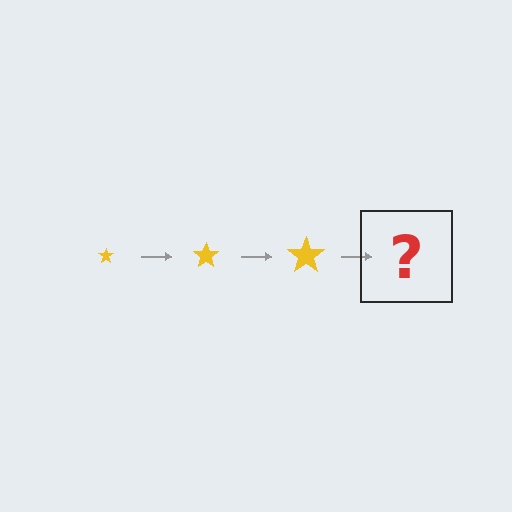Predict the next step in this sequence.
The next step is a yellow star, larger than the previous one.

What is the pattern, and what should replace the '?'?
The pattern is that the star gets progressively larger each step. The '?' should be a yellow star, larger than the previous one.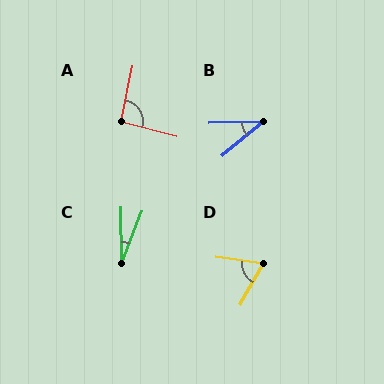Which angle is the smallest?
C, at approximately 22 degrees.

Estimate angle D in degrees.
Approximately 68 degrees.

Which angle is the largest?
A, at approximately 93 degrees.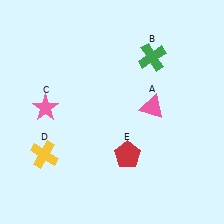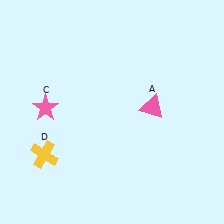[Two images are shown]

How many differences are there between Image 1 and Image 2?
There are 2 differences between the two images.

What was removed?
The red pentagon (E), the green cross (B) were removed in Image 2.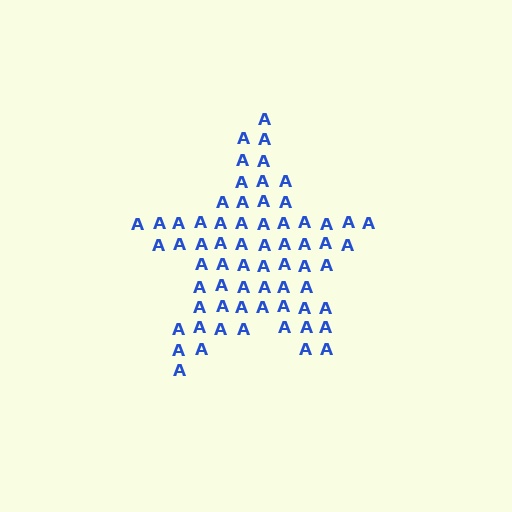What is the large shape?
The large shape is a star.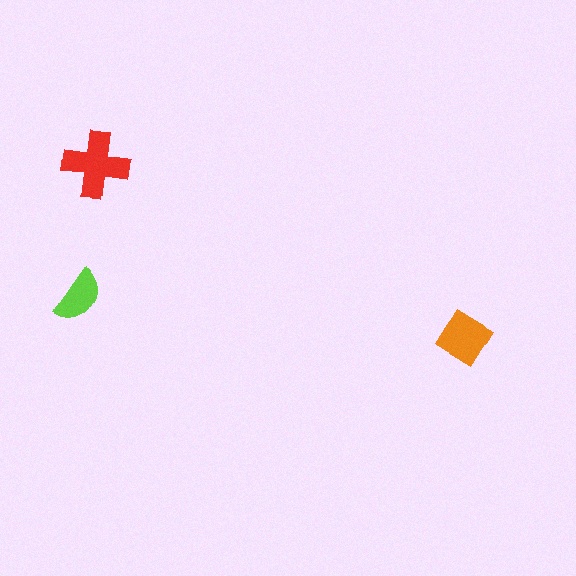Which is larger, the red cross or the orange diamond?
The red cross.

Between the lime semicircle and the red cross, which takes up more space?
The red cross.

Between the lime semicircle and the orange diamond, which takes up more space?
The orange diamond.